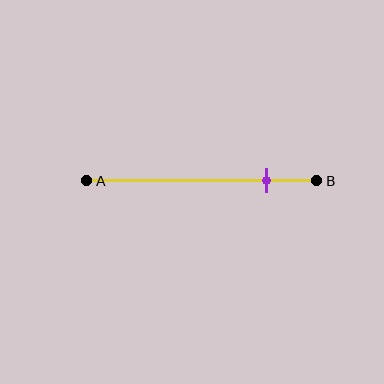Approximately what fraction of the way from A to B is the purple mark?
The purple mark is approximately 80% of the way from A to B.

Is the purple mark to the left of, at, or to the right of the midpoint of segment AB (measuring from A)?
The purple mark is to the right of the midpoint of segment AB.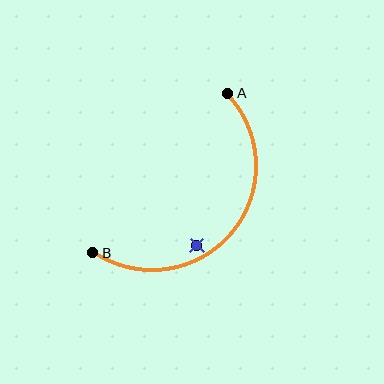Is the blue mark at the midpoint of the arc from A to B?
No — the blue mark does not lie on the arc at all. It sits slightly inside the curve.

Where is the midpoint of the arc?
The arc midpoint is the point on the curve farthest from the straight line joining A and B. It sits below and to the right of that line.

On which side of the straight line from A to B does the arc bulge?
The arc bulges below and to the right of the straight line connecting A and B.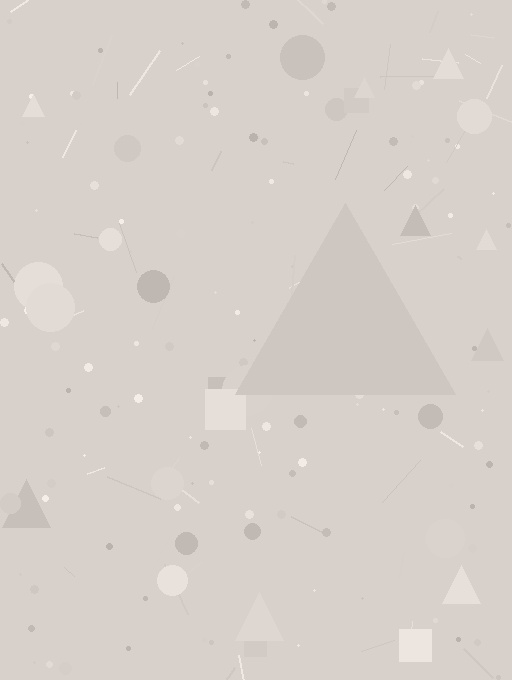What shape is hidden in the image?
A triangle is hidden in the image.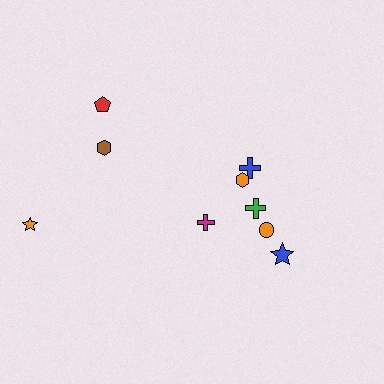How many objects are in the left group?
There are 3 objects.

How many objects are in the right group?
There are 6 objects.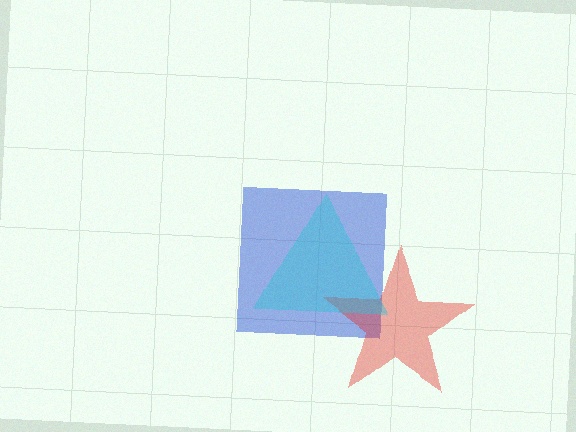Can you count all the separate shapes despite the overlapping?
Yes, there are 3 separate shapes.